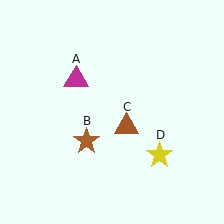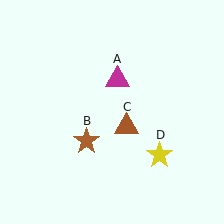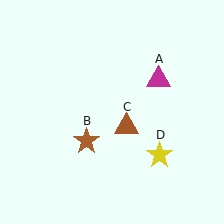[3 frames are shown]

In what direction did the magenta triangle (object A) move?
The magenta triangle (object A) moved right.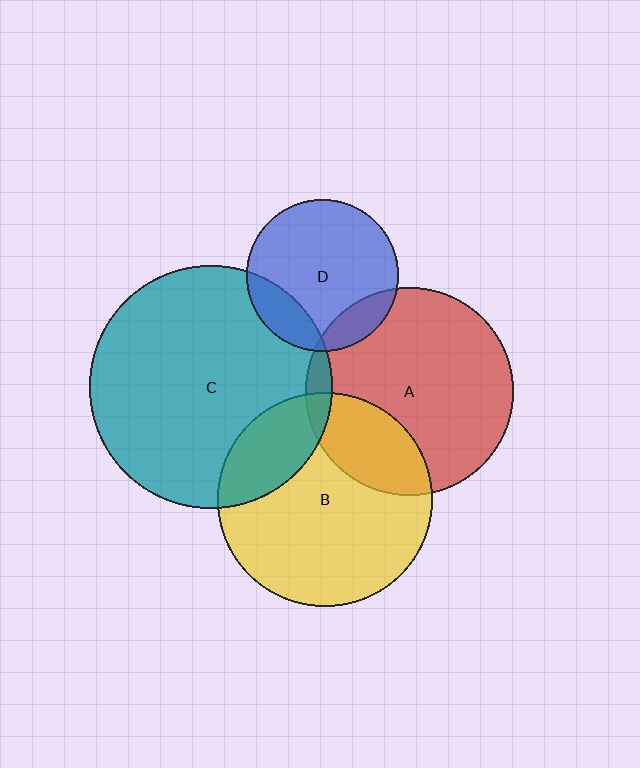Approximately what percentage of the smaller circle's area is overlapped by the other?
Approximately 15%.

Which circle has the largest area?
Circle C (teal).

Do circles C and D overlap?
Yes.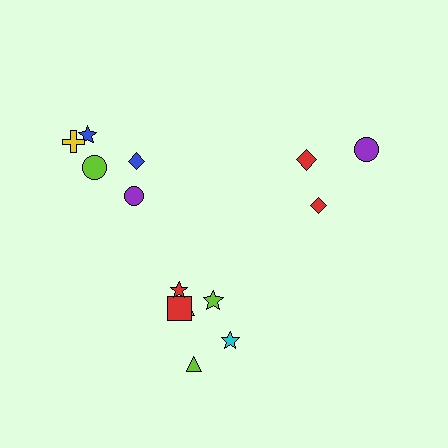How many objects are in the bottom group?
There are 6 objects.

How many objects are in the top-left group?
There are 5 objects.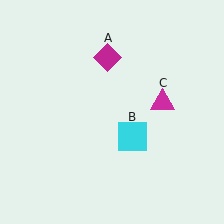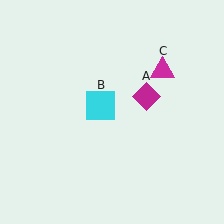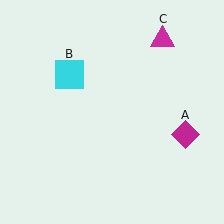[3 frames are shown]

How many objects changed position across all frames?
3 objects changed position: magenta diamond (object A), cyan square (object B), magenta triangle (object C).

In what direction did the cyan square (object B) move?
The cyan square (object B) moved up and to the left.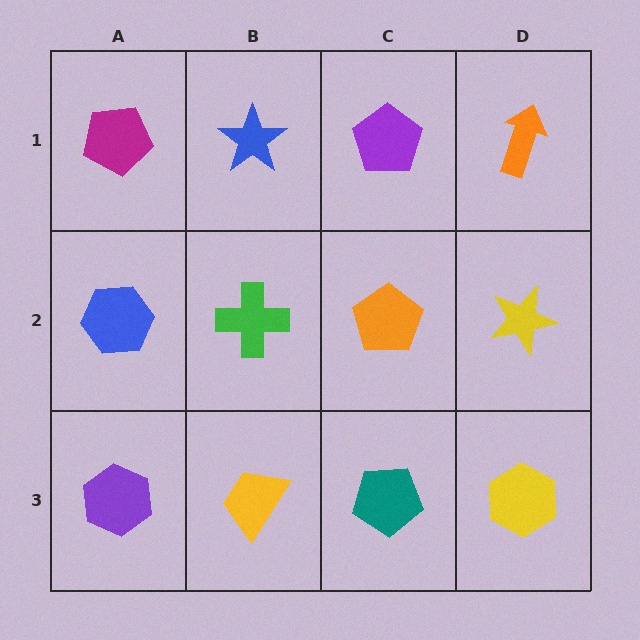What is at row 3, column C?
A teal pentagon.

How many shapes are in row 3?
4 shapes.